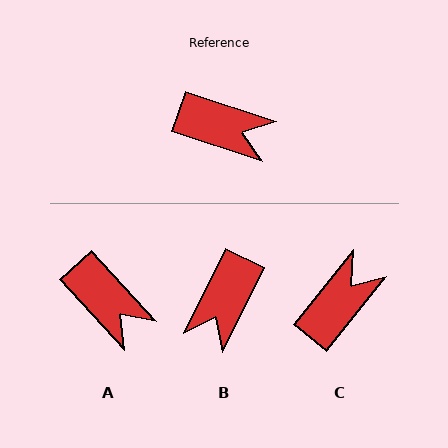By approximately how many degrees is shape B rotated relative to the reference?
Approximately 98 degrees clockwise.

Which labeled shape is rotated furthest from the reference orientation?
B, about 98 degrees away.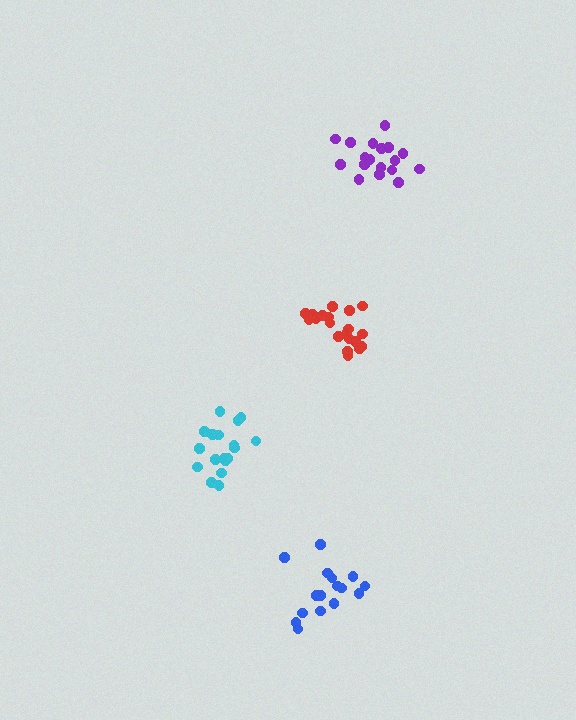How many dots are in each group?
Group 1: 20 dots, Group 2: 16 dots, Group 3: 18 dots, Group 4: 18 dots (72 total).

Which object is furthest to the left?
The cyan cluster is leftmost.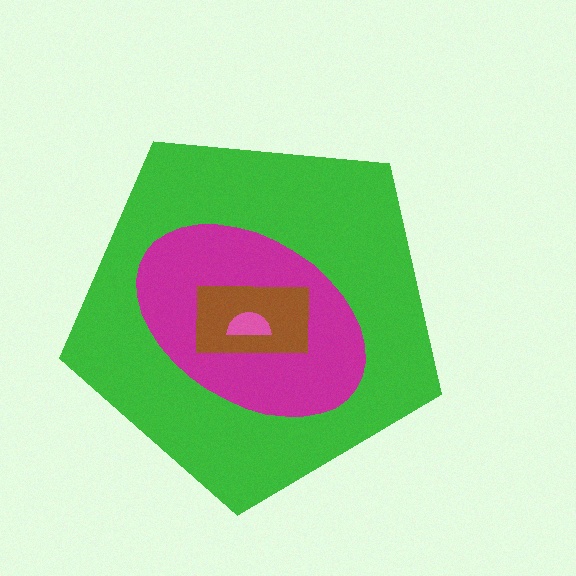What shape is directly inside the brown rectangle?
The pink semicircle.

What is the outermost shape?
The green pentagon.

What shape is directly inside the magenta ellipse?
The brown rectangle.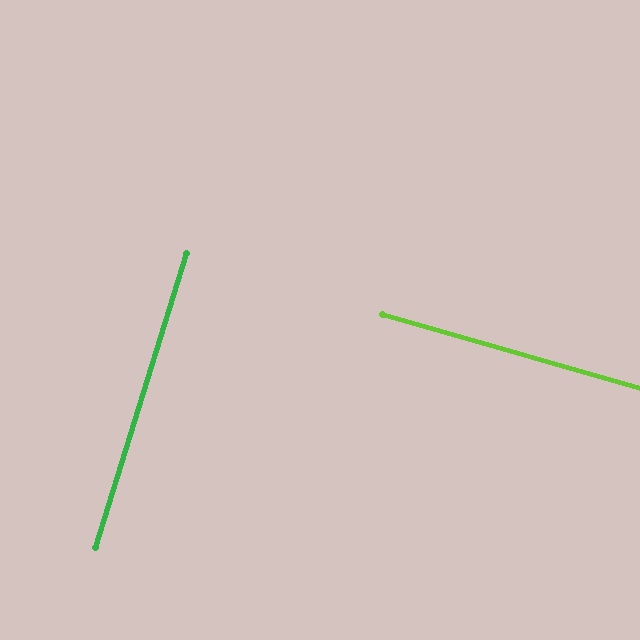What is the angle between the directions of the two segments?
Approximately 89 degrees.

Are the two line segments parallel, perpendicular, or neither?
Perpendicular — they meet at approximately 89°.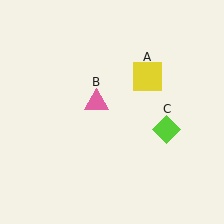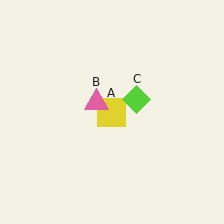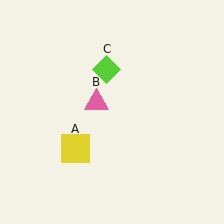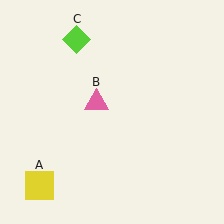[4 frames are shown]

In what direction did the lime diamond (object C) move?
The lime diamond (object C) moved up and to the left.